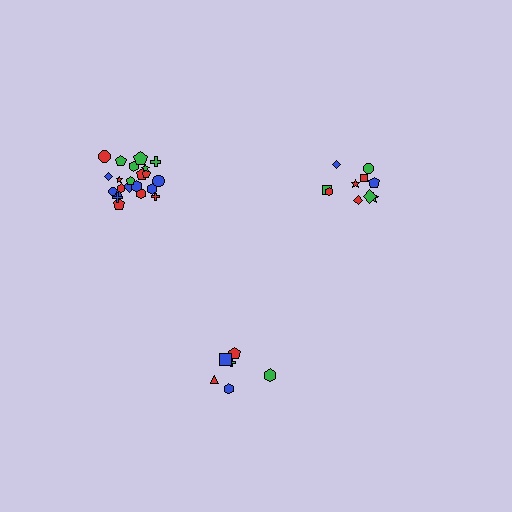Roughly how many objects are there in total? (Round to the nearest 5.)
Roughly 40 objects in total.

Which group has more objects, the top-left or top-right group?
The top-left group.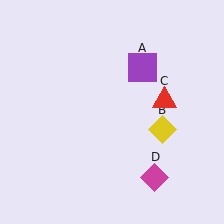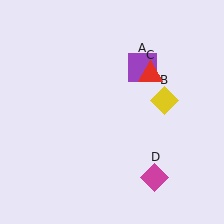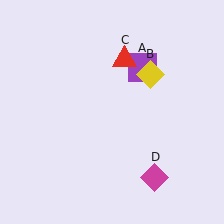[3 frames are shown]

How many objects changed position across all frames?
2 objects changed position: yellow diamond (object B), red triangle (object C).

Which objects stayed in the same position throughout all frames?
Purple square (object A) and magenta diamond (object D) remained stationary.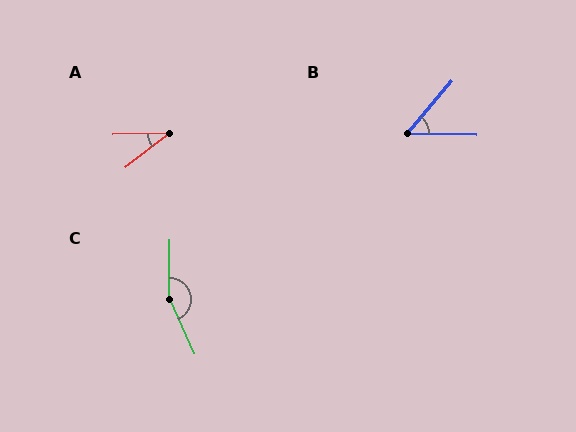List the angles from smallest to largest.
A (37°), B (51°), C (155°).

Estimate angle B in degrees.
Approximately 51 degrees.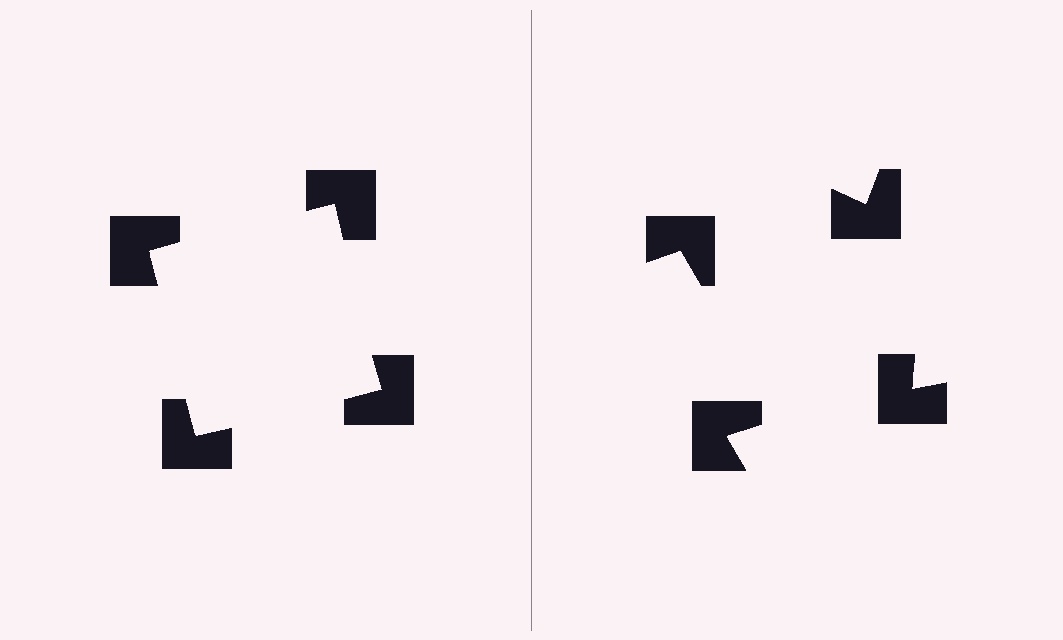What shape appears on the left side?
An illusory square.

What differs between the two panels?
The notched squares are positioned identically on both sides; only the wedge orientations differ. On the left they align to a square; on the right they are misaligned.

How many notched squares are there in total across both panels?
8 — 4 on each side.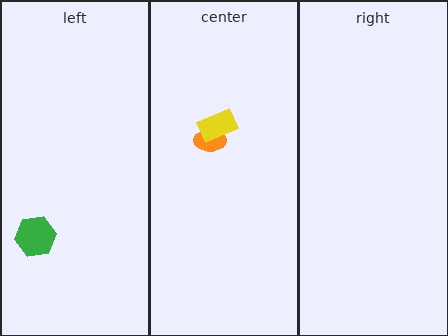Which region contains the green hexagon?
The left region.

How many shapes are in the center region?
2.